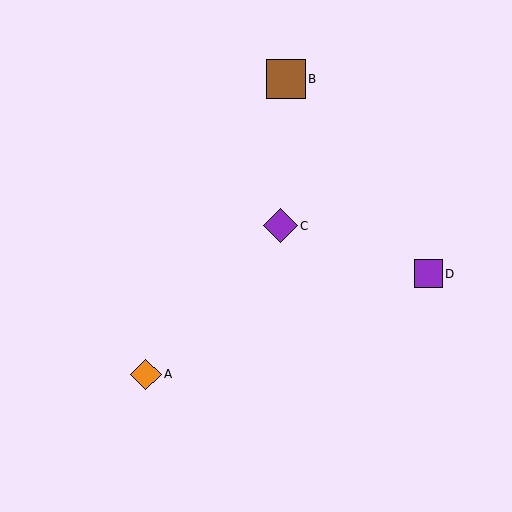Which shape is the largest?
The brown square (labeled B) is the largest.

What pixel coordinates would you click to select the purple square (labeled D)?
Click at (428, 274) to select the purple square D.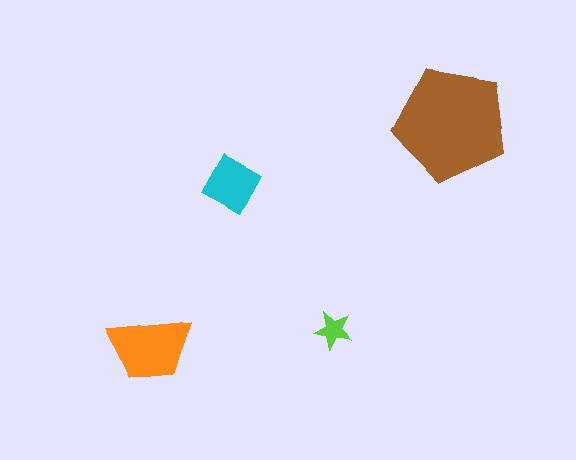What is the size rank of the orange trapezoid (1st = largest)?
2nd.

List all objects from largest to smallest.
The brown pentagon, the orange trapezoid, the cyan square, the lime star.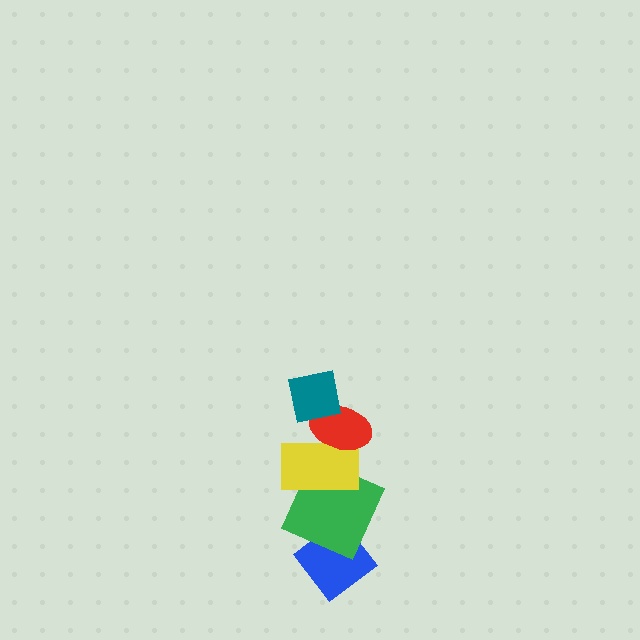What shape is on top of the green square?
The yellow rectangle is on top of the green square.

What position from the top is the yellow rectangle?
The yellow rectangle is 3rd from the top.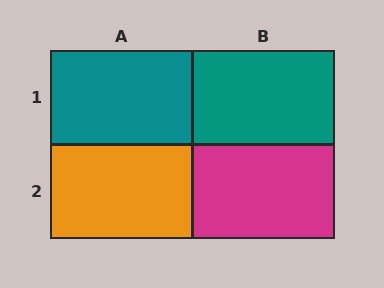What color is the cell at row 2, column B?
Magenta.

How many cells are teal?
2 cells are teal.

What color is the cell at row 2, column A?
Orange.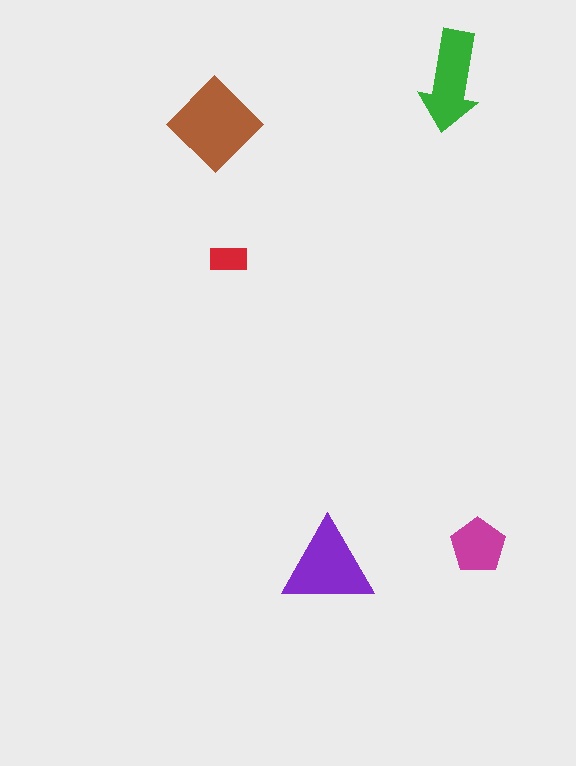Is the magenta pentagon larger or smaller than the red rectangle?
Larger.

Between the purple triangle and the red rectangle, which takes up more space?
The purple triangle.